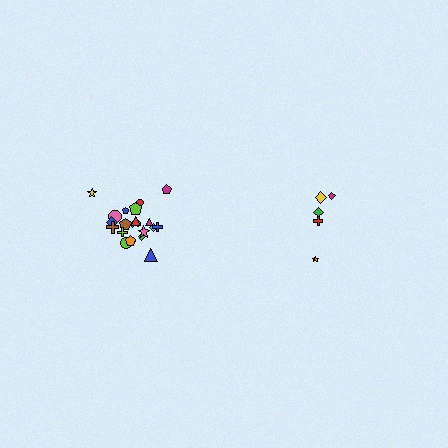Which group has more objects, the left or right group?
The left group.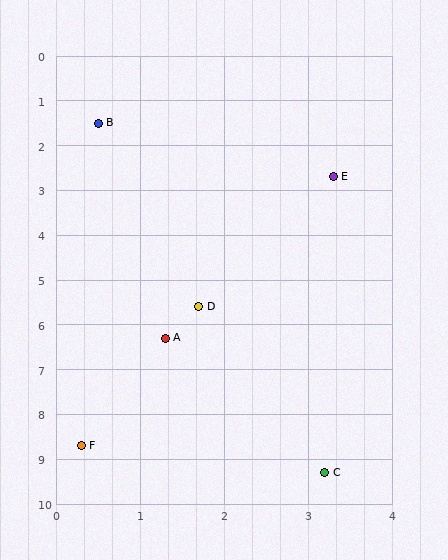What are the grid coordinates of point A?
Point A is at approximately (1.3, 6.3).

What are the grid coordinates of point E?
Point E is at approximately (3.3, 2.7).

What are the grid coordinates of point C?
Point C is at approximately (3.2, 9.3).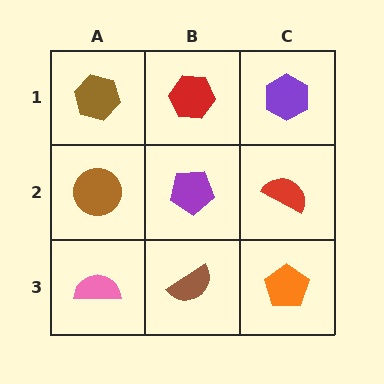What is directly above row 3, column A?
A brown circle.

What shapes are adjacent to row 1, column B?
A purple pentagon (row 2, column B), a brown hexagon (row 1, column A), a purple hexagon (row 1, column C).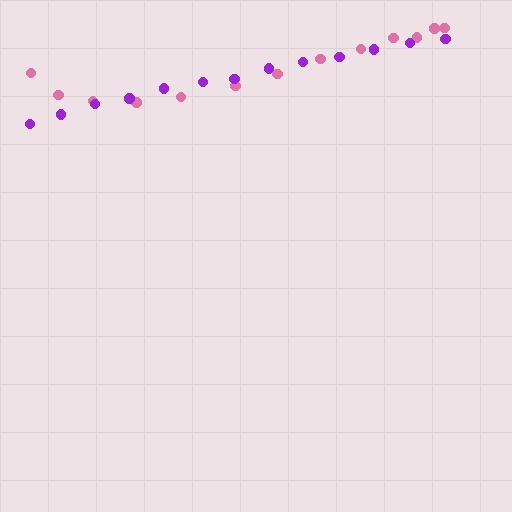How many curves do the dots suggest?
There are 2 distinct paths.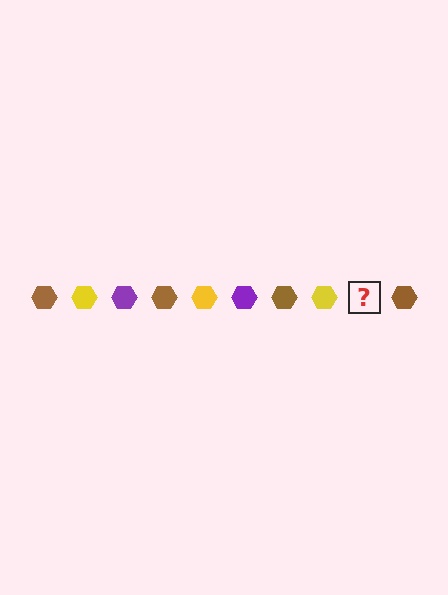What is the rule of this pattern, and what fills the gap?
The rule is that the pattern cycles through brown, yellow, purple hexagons. The gap should be filled with a purple hexagon.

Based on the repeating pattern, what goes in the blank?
The blank should be a purple hexagon.